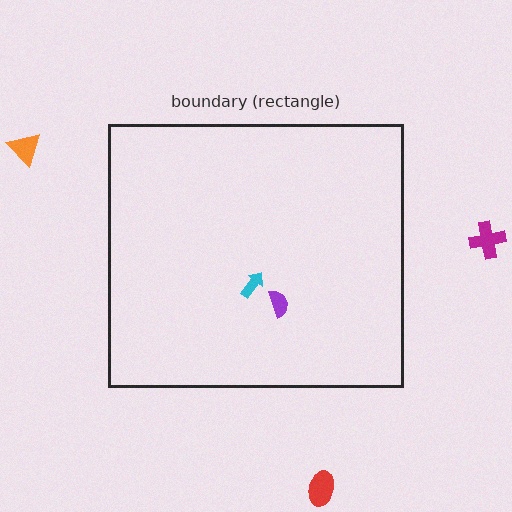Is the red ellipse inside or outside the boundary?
Outside.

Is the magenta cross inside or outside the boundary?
Outside.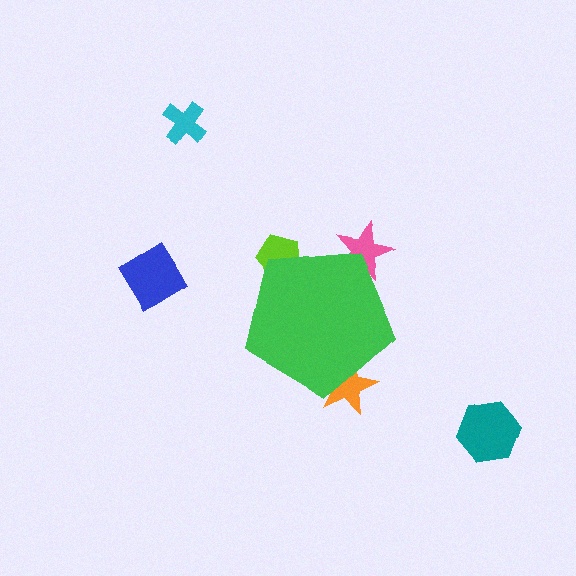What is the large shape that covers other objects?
A green pentagon.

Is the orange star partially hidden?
Yes, the orange star is partially hidden behind the green pentagon.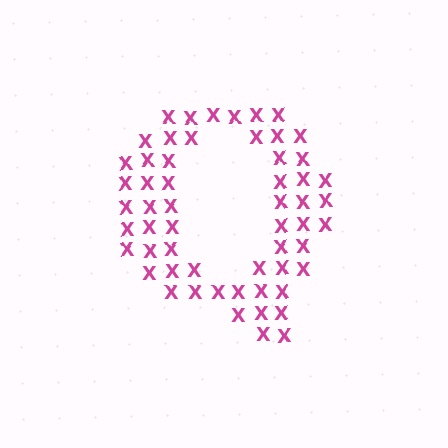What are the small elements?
The small elements are letter X's.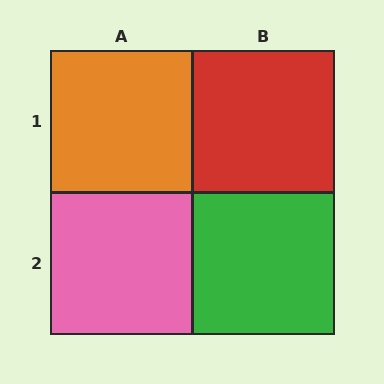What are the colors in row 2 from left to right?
Pink, green.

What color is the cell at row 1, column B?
Red.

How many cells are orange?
1 cell is orange.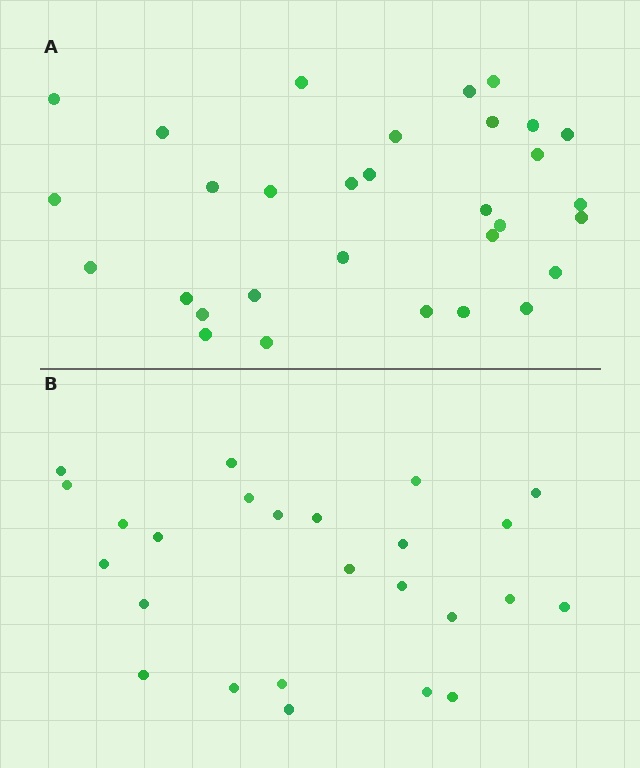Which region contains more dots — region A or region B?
Region A (the top region) has more dots.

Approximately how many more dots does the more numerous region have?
Region A has about 6 more dots than region B.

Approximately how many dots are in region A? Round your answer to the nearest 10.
About 30 dots. (The exact count is 31, which rounds to 30.)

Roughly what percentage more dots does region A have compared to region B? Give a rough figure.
About 25% more.